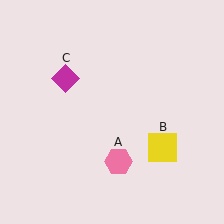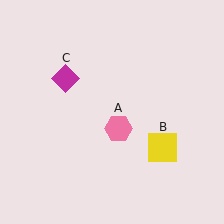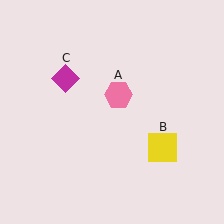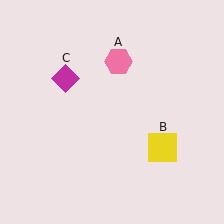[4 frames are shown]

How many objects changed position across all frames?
1 object changed position: pink hexagon (object A).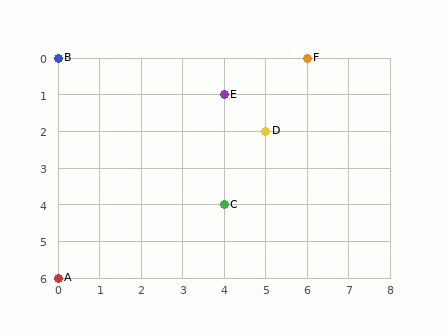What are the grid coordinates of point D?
Point D is at grid coordinates (5, 2).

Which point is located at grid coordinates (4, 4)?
Point C is at (4, 4).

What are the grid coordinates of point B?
Point B is at grid coordinates (0, 0).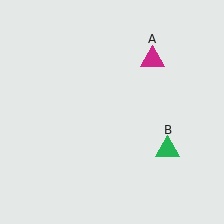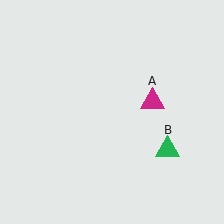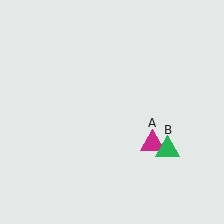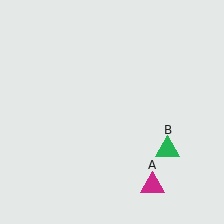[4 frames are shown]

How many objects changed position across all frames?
1 object changed position: magenta triangle (object A).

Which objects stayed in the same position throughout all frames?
Green triangle (object B) remained stationary.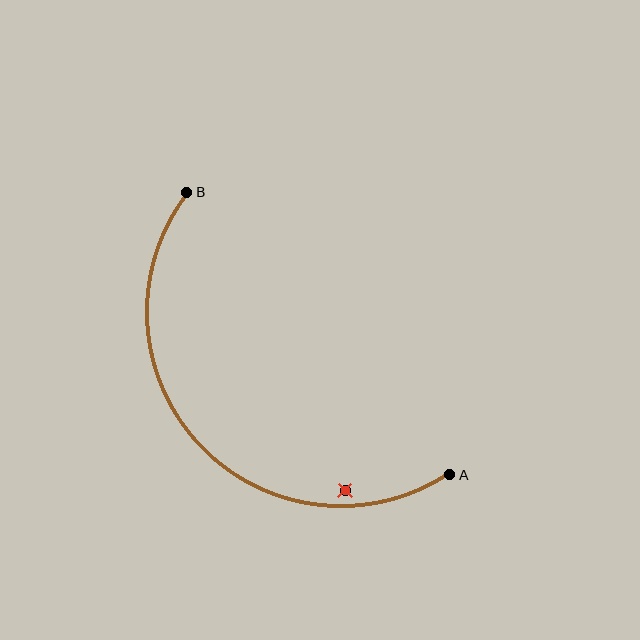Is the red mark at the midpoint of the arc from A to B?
No — the red mark does not lie on the arc at all. It sits slightly inside the curve.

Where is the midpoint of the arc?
The arc midpoint is the point on the curve farthest from the straight line joining A and B. It sits below and to the left of that line.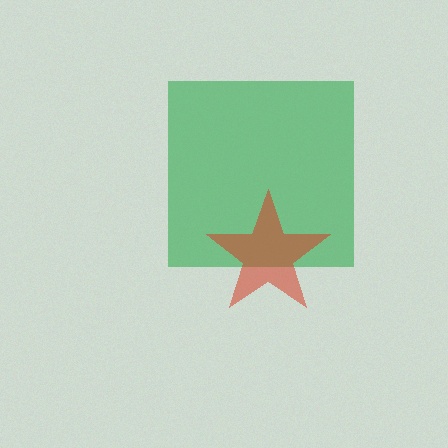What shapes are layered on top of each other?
The layered shapes are: a green square, a red star.